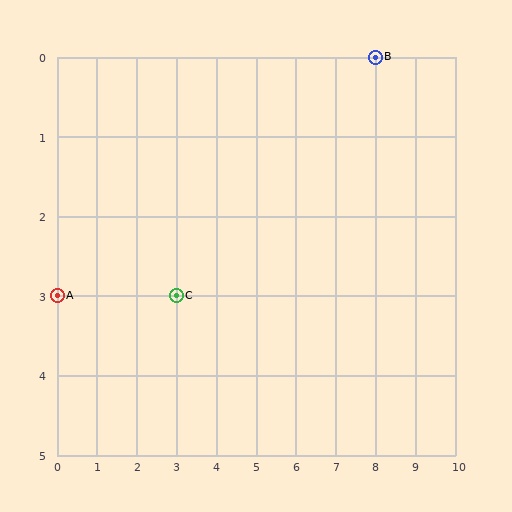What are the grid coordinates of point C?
Point C is at grid coordinates (3, 3).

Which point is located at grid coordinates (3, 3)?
Point C is at (3, 3).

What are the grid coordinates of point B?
Point B is at grid coordinates (8, 0).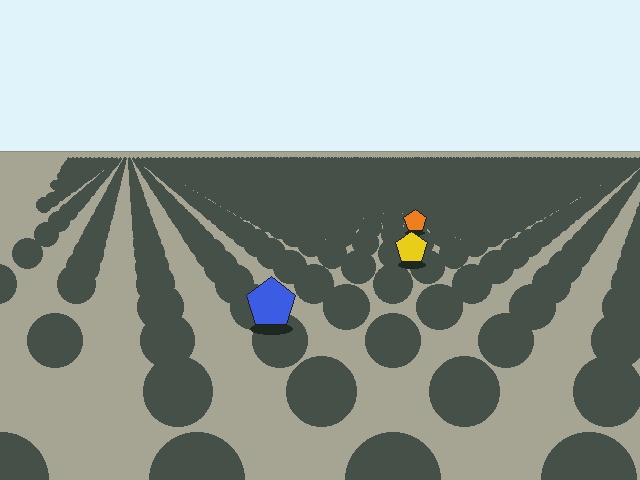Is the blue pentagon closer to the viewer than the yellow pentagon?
Yes. The blue pentagon is closer — you can tell from the texture gradient: the ground texture is coarser near it.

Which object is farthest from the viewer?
The orange pentagon is farthest from the viewer. It appears smaller and the ground texture around it is denser.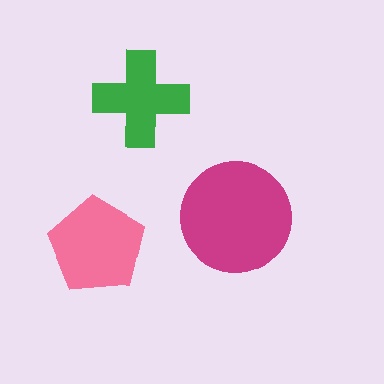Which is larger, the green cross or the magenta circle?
The magenta circle.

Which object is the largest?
The magenta circle.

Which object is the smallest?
The green cross.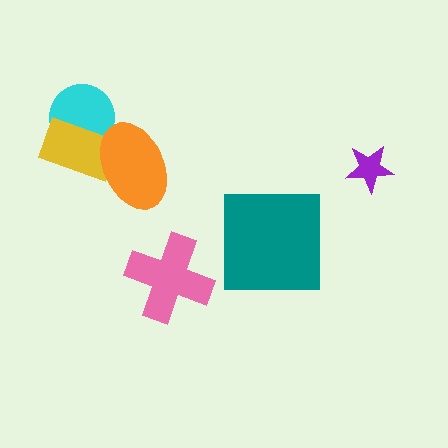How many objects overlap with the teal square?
0 objects overlap with the teal square.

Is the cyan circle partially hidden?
Yes, it is partially covered by another shape.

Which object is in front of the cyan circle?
The yellow rectangle is in front of the cyan circle.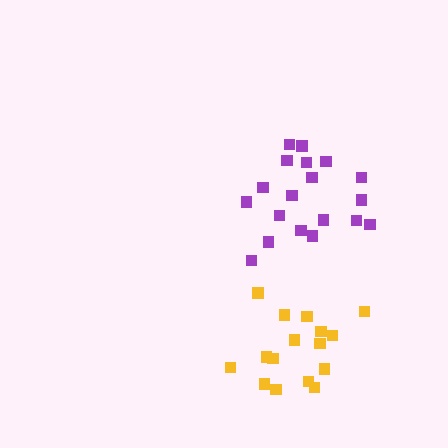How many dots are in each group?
Group 1: 19 dots, Group 2: 16 dots (35 total).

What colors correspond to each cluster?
The clusters are colored: purple, yellow.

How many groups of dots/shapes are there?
There are 2 groups.